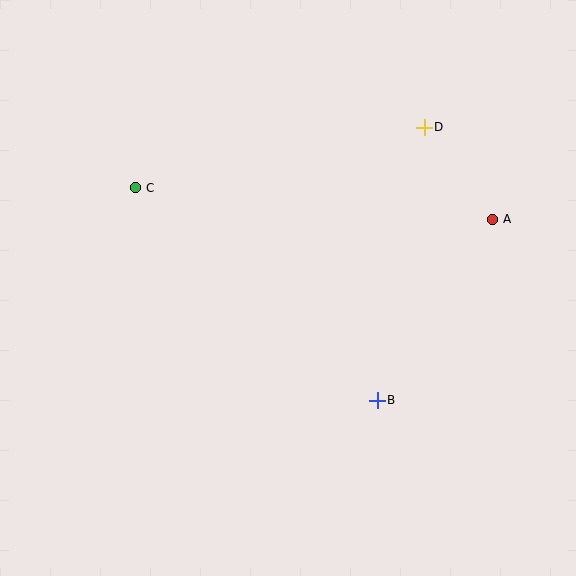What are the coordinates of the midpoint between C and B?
The midpoint between C and B is at (256, 294).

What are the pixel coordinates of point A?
Point A is at (493, 219).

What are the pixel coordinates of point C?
Point C is at (136, 188).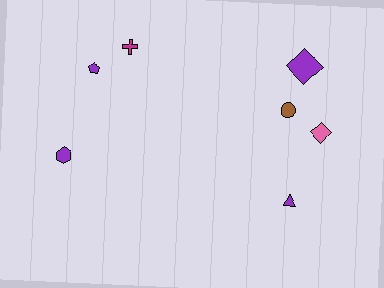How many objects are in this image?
There are 7 objects.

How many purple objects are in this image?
There are 4 purple objects.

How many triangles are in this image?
There is 1 triangle.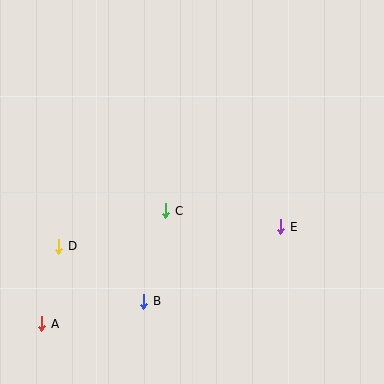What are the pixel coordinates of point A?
Point A is at (42, 324).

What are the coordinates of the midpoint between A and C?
The midpoint between A and C is at (104, 267).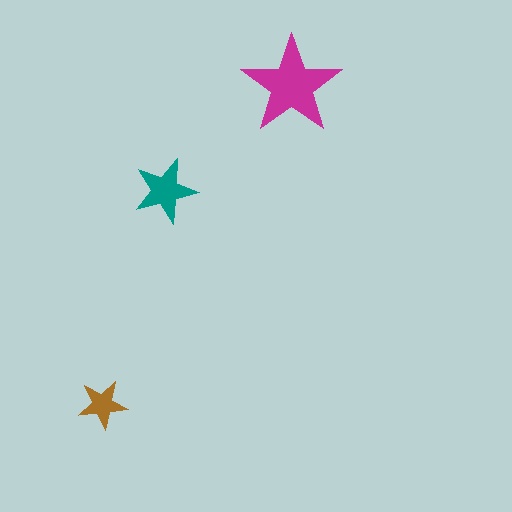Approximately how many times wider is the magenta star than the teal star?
About 1.5 times wider.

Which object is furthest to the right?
The magenta star is rightmost.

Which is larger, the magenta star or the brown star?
The magenta one.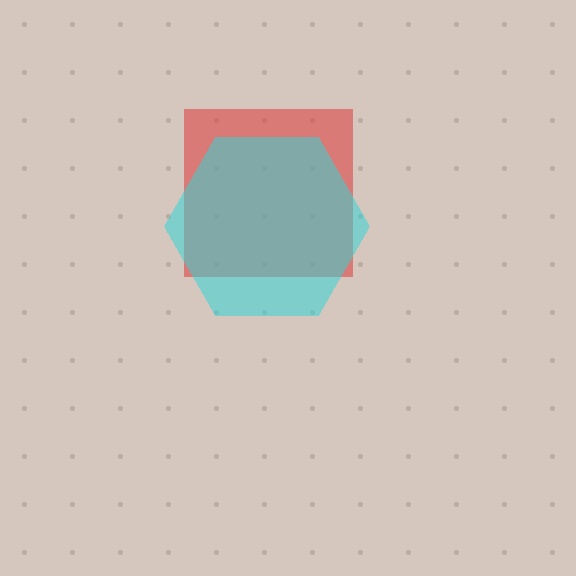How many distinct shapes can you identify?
There are 2 distinct shapes: a red square, a cyan hexagon.